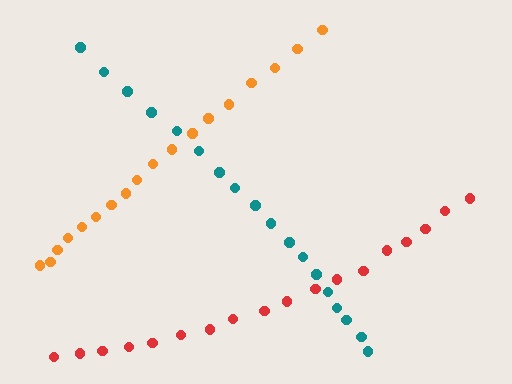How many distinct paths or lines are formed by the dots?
There are 3 distinct paths.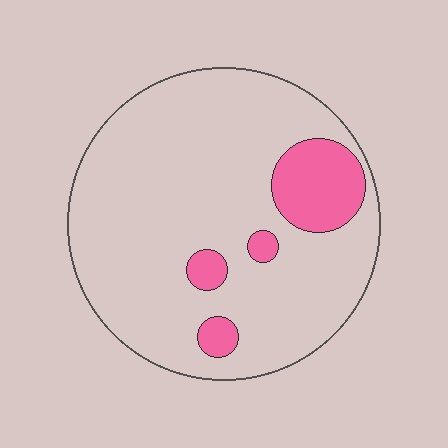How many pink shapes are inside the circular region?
4.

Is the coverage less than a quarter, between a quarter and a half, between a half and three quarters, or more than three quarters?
Less than a quarter.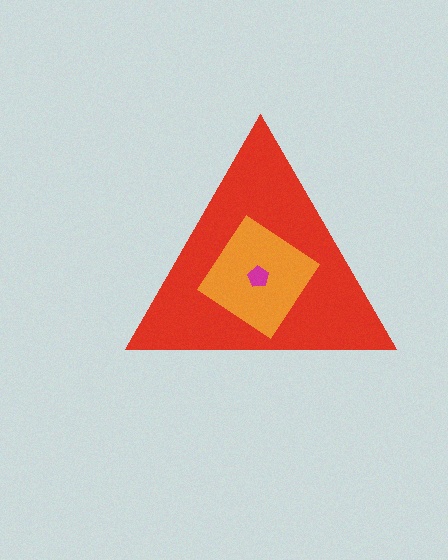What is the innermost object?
The magenta pentagon.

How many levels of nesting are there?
3.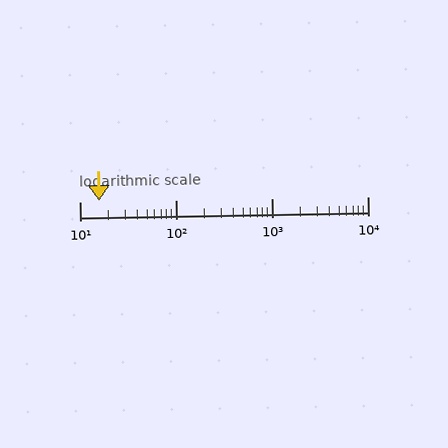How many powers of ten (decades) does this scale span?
The scale spans 3 decades, from 10 to 10000.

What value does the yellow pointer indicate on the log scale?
The pointer indicates approximately 16.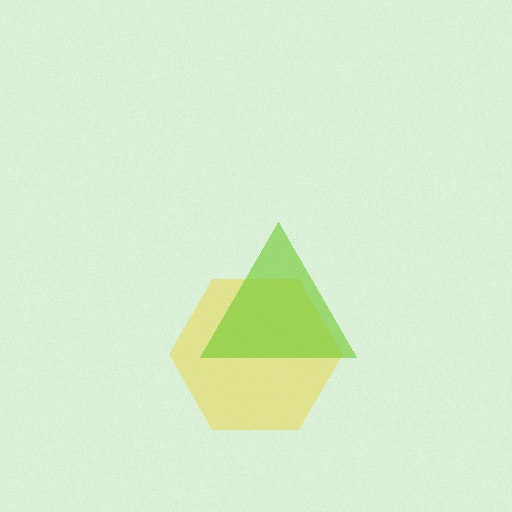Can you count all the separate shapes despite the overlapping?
Yes, there are 2 separate shapes.